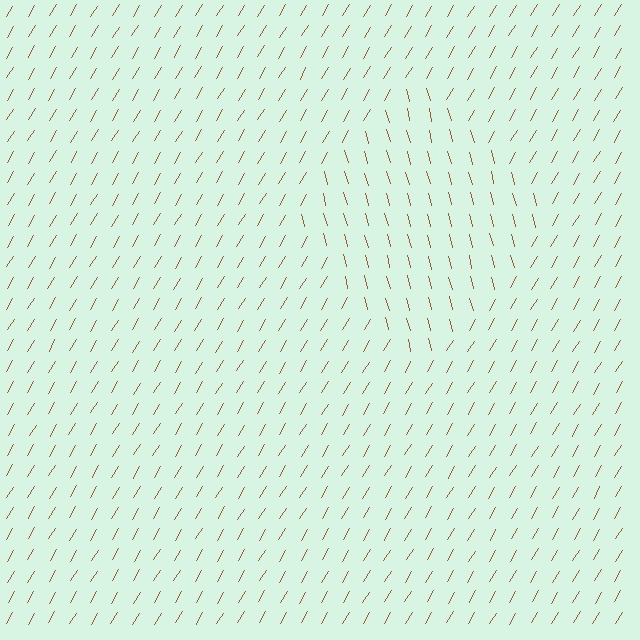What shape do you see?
I see a diamond.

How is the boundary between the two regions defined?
The boundary is defined purely by a change in line orientation (approximately 45 degrees difference). All lines are the same color and thickness.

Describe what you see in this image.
The image is filled with small brown line segments. A diamond region in the image has lines oriented differently from the surrounding lines, creating a visible texture boundary.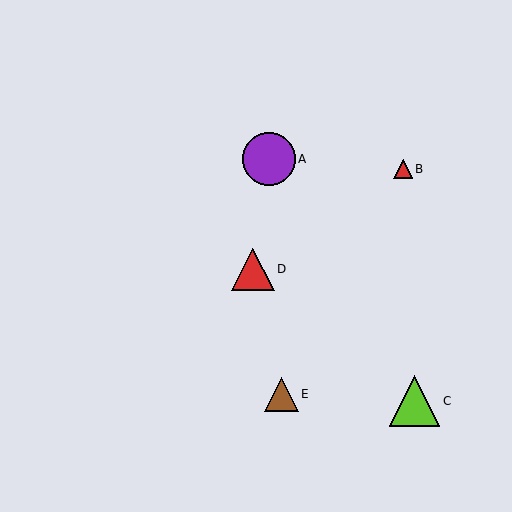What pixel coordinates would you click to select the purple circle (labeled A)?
Click at (269, 159) to select the purple circle A.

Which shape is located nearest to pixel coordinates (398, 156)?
The red triangle (labeled B) at (403, 169) is nearest to that location.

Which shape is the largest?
The purple circle (labeled A) is the largest.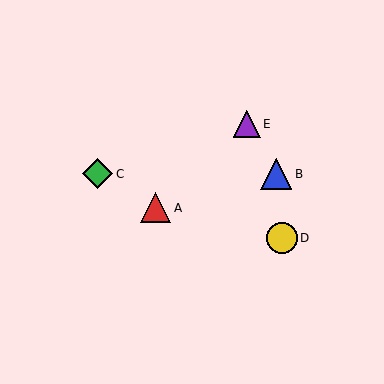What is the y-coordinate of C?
Object C is at y≈174.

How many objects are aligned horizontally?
2 objects (B, C) are aligned horizontally.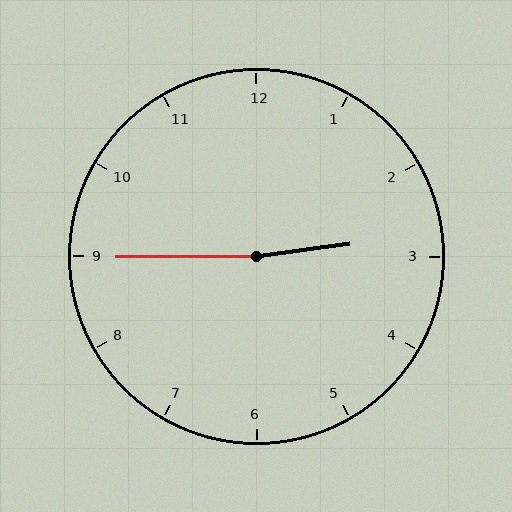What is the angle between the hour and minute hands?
Approximately 172 degrees.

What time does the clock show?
2:45.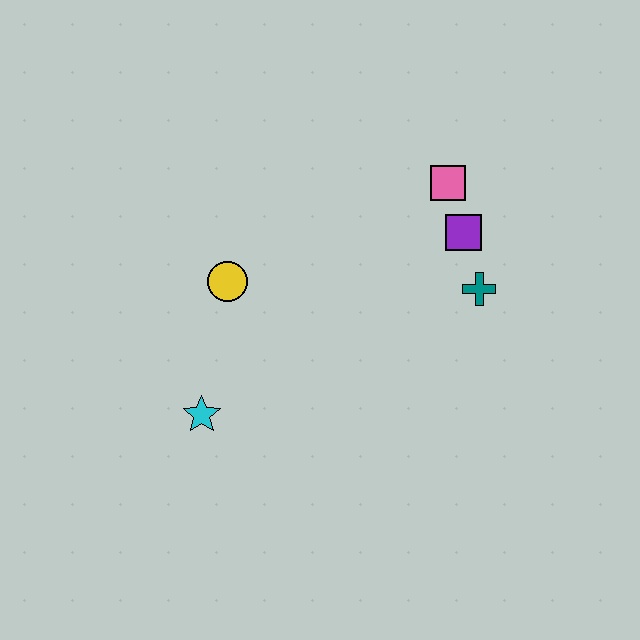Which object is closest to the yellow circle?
The cyan star is closest to the yellow circle.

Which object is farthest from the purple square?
The cyan star is farthest from the purple square.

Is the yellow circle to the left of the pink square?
Yes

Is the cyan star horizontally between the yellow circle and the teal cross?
No